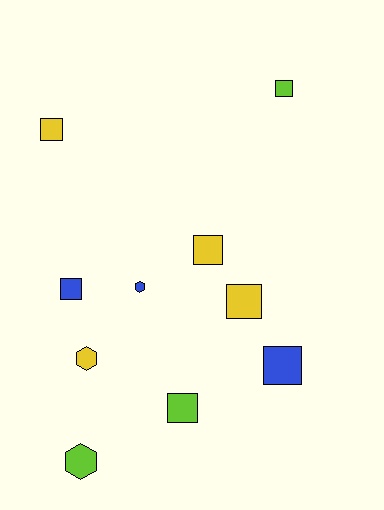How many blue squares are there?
There are 2 blue squares.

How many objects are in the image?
There are 10 objects.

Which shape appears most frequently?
Square, with 7 objects.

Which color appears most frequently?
Yellow, with 4 objects.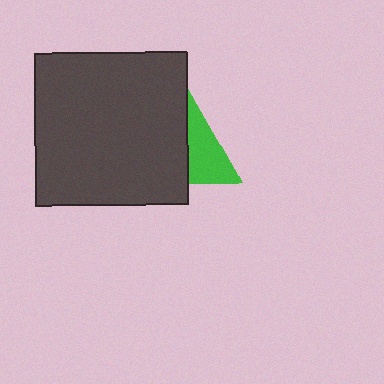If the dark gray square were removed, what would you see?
You would see the complete green triangle.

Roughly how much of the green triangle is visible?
A small part of it is visible (roughly 36%).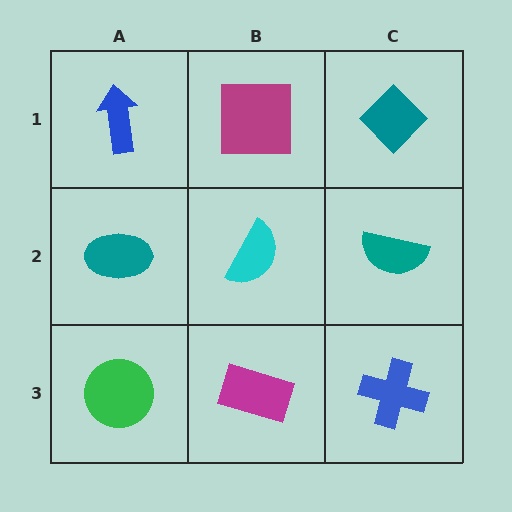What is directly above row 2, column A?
A blue arrow.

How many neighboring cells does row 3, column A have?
2.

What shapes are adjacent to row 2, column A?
A blue arrow (row 1, column A), a green circle (row 3, column A), a cyan semicircle (row 2, column B).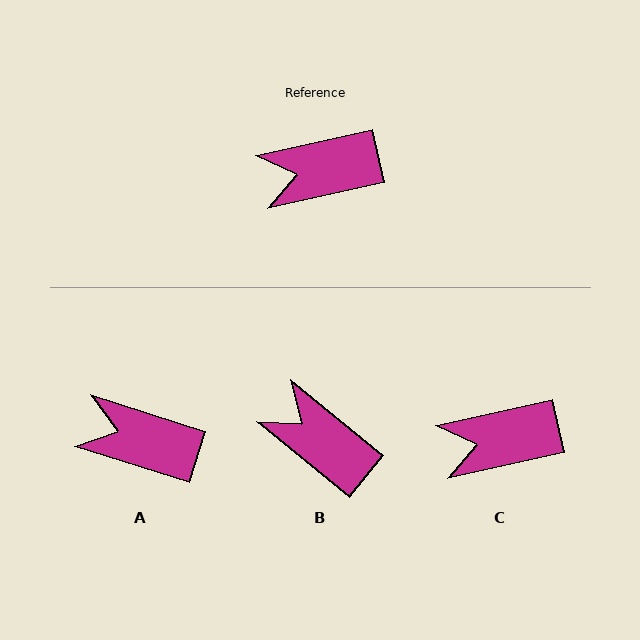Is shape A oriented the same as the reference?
No, it is off by about 30 degrees.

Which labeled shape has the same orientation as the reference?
C.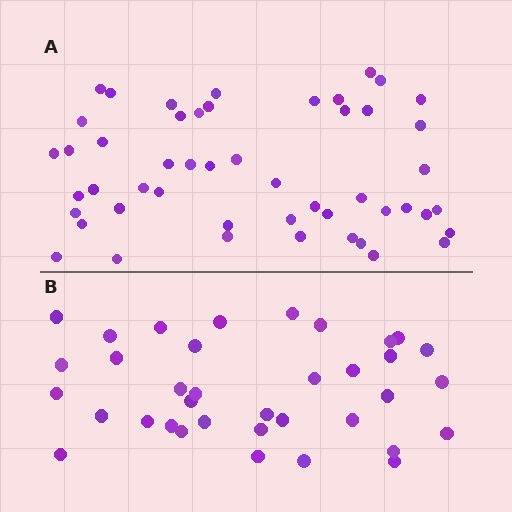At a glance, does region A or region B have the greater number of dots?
Region A (the top region) has more dots.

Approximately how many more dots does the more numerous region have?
Region A has approximately 15 more dots than region B.